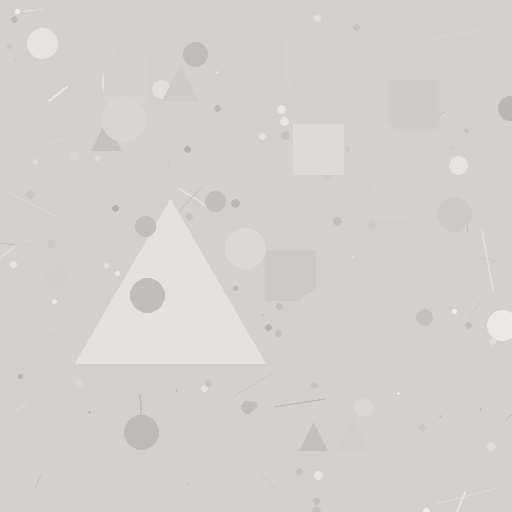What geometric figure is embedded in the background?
A triangle is embedded in the background.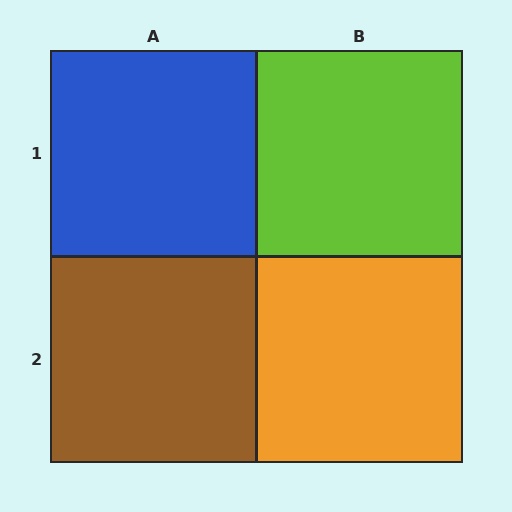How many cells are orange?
1 cell is orange.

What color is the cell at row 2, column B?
Orange.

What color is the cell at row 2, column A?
Brown.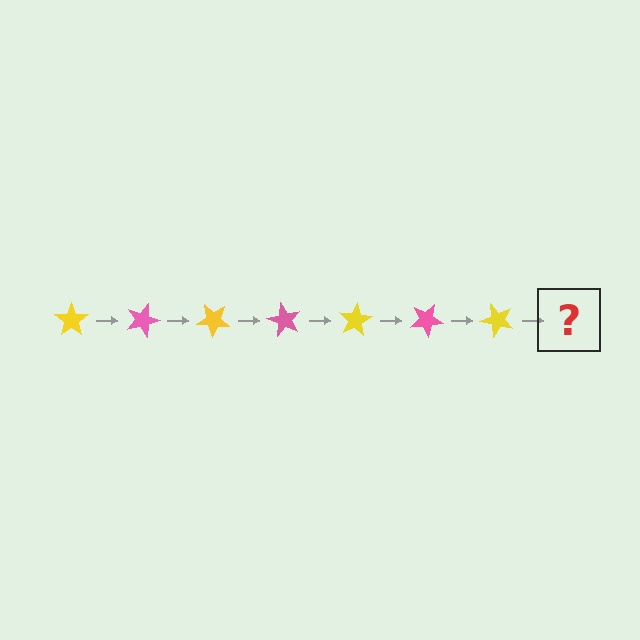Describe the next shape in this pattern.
It should be a pink star, rotated 140 degrees from the start.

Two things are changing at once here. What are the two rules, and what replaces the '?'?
The two rules are that it rotates 20 degrees each step and the color cycles through yellow and pink. The '?' should be a pink star, rotated 140 degrees from the start.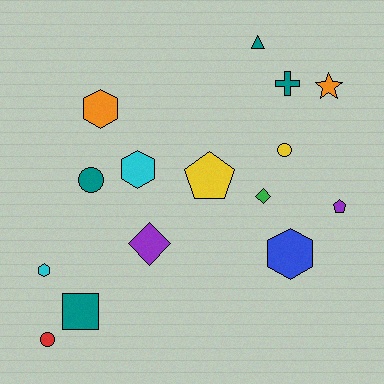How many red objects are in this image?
There is 1 red object.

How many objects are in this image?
There are 15 objects.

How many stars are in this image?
There is 1 star.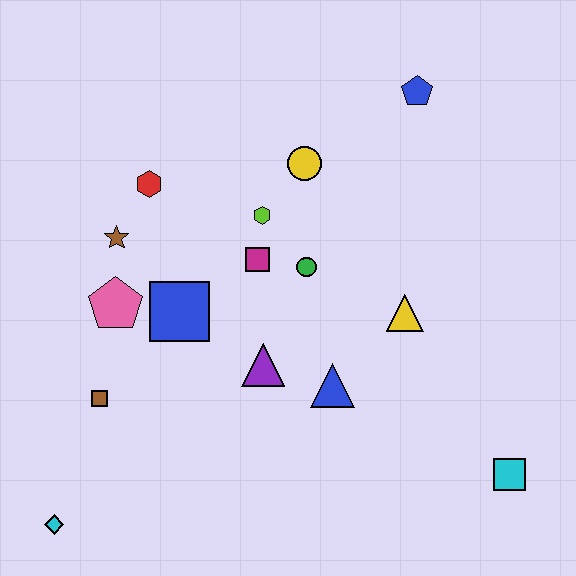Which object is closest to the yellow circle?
The lime hexagon is closest to the yellow circle.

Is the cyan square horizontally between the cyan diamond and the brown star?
No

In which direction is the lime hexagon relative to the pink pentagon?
The lime hexagon is to the right of the pink pentagon.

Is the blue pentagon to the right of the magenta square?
Yes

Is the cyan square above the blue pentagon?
No